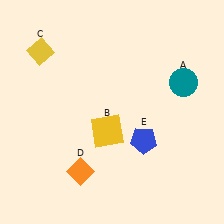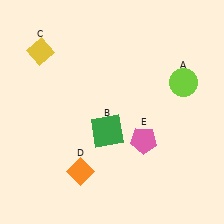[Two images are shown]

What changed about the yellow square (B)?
In Image 1, B is yellow. In Image 2, it changed to green.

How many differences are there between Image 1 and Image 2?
There are 3 differences between the two images.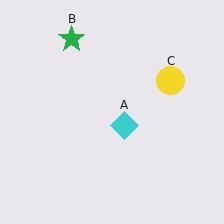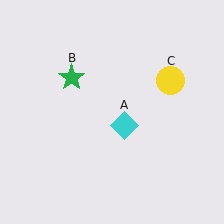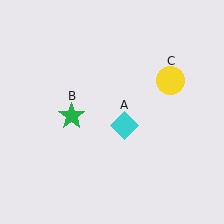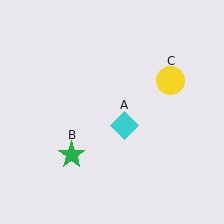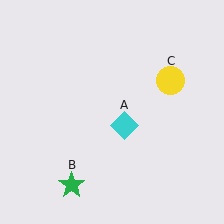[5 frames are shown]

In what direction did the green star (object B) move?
The green star (object B) moved down.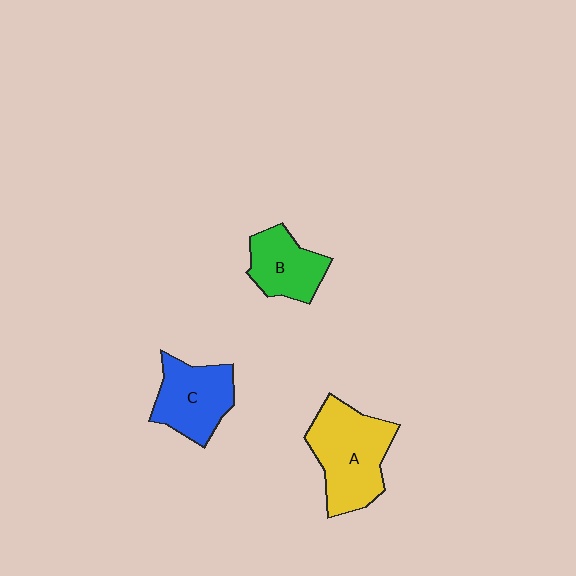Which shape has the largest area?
Shape A (yellow).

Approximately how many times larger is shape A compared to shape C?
Approximately 1.3 times.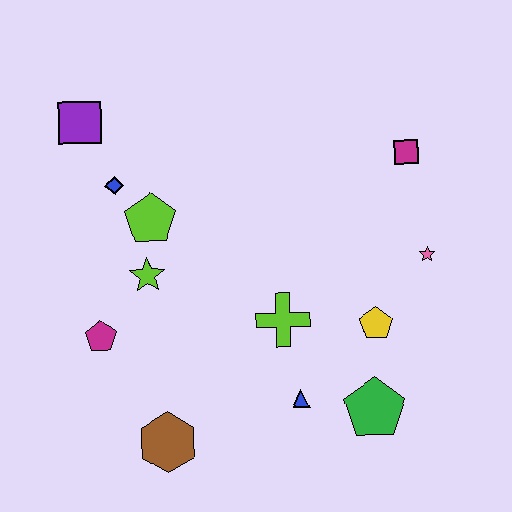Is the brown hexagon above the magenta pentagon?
No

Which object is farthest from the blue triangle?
The purple square is farthest from the blue triangle.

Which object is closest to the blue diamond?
The lime pentagon is closest to the blue diamond.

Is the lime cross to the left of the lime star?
No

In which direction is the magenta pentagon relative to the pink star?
The magenta pentagon is to the left of the pink star.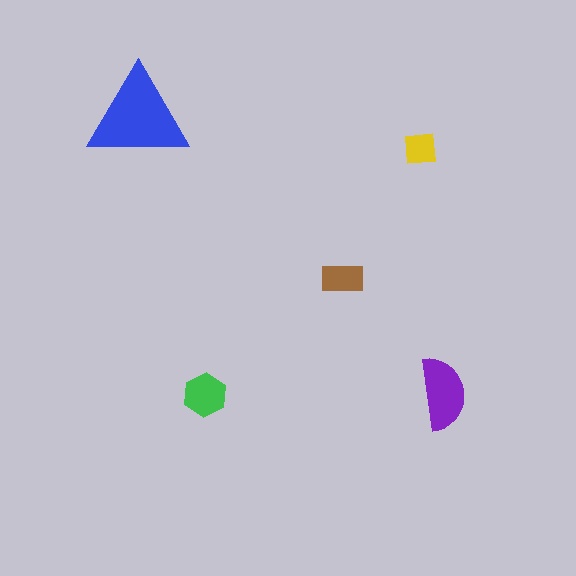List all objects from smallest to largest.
The yellow square, the brown rectangle, the green hexagon, the purple semicircle, the blue triangle.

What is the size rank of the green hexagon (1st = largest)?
3rd.